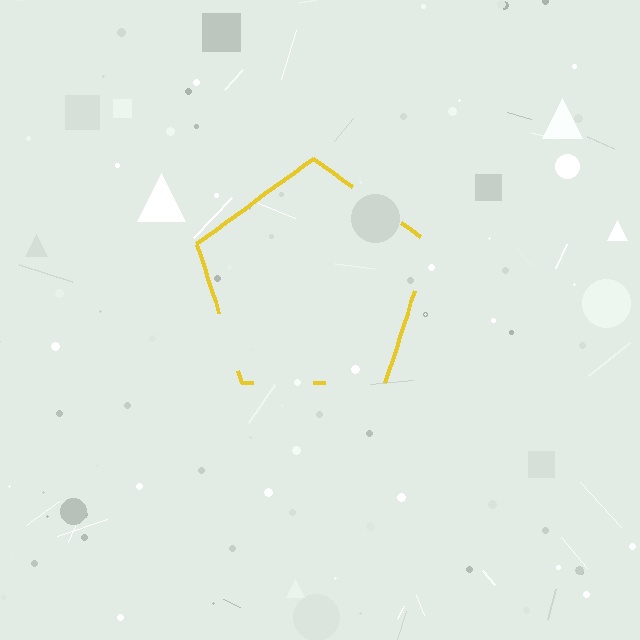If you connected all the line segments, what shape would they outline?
They would outline a pentagon.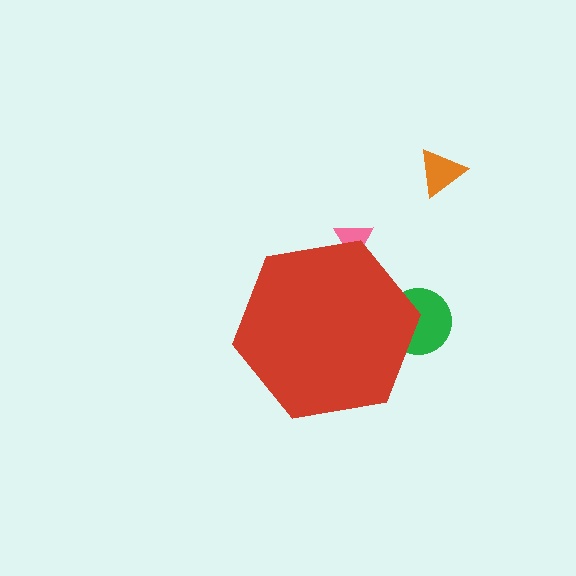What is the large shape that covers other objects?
A red hexagon.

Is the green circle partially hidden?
Yes, the green circle is partially hidden behind the red hexagon.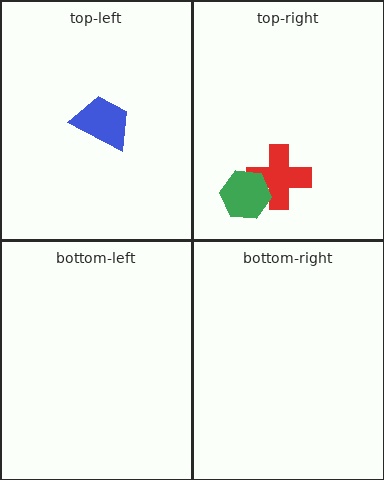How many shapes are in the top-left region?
1.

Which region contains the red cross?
The top-right region.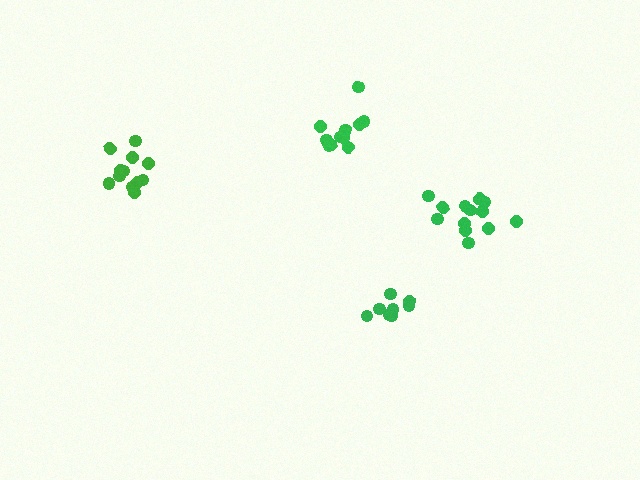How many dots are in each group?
Group 1: 8 dots, Group 2: 13 dots, Group 3: 11 dots, Group 4: 13 dots (45 total).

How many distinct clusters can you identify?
There are 4 distinct clusters.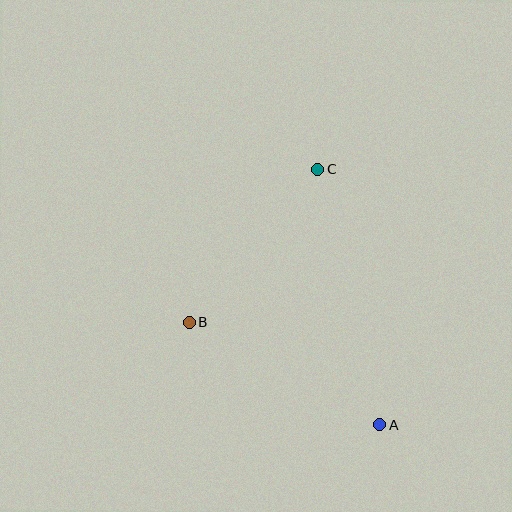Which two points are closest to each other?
Points B and C are closest to each other.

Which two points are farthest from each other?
Points A and C are farthest from each other.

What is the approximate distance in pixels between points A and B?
The distance between A and B is approximately 216 pixels.